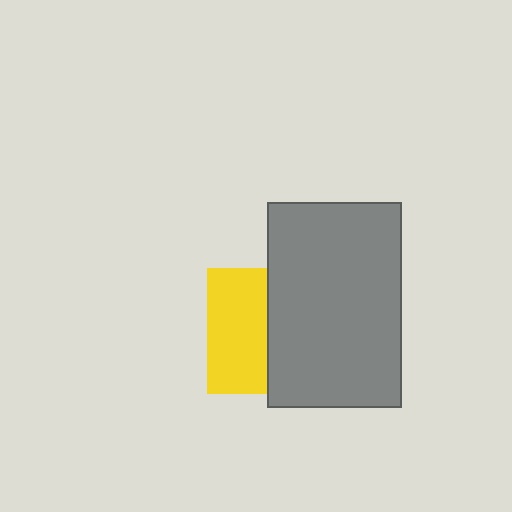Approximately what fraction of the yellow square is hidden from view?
Roughly 52% of the yellow square is hidden behind the gray rectangle.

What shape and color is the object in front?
The object in front is a gray rectangle.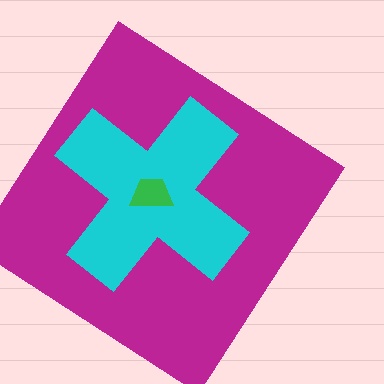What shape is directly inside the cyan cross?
The green trapezoid.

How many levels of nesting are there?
3.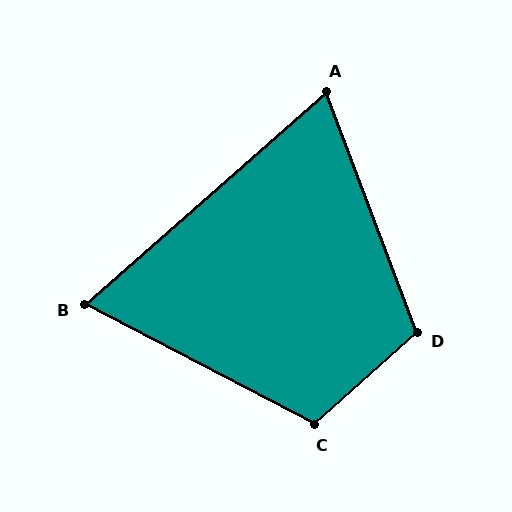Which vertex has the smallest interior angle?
B, at approximately 69 degrees.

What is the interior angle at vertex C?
Approximately 111 degrees (obtuse).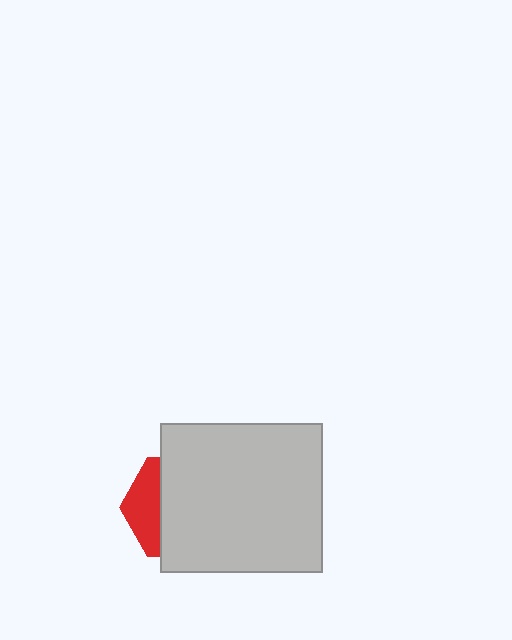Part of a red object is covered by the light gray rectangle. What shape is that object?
It is a hexagon.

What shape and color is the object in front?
The object in front is a light gray rectangle.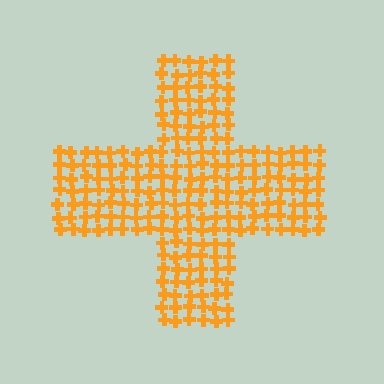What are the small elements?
The small elements are crosses.